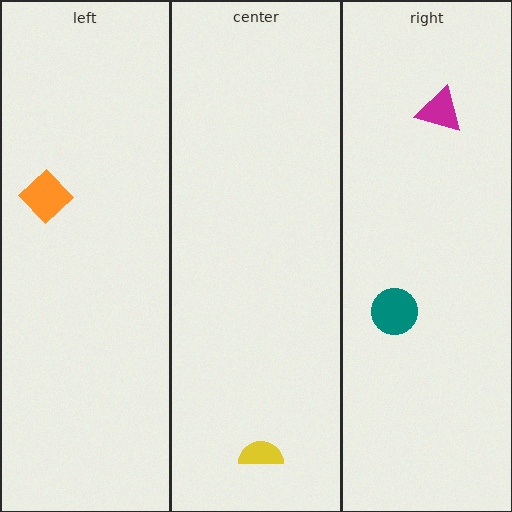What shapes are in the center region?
The yellow semicircle.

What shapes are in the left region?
The orange diamond.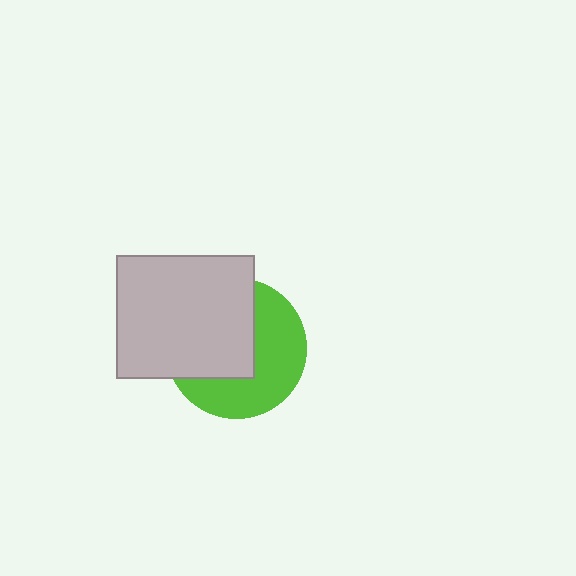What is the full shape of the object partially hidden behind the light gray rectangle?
The partially hidden object is a lime circle.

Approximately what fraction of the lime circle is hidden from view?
Roughly 51% of the lime circle is hidden behind the light gray rectangle.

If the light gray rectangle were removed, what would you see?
You would see the complete lime circle.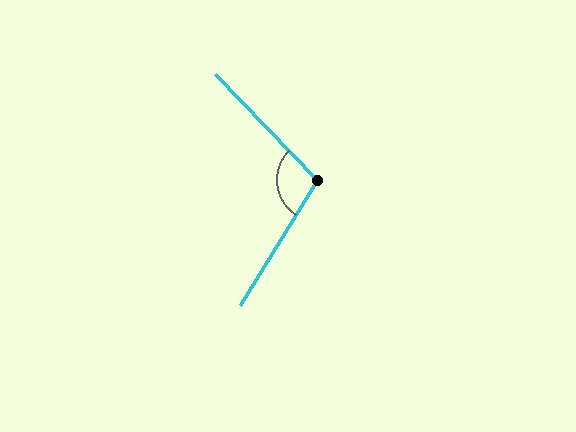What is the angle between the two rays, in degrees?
Approximately 104 degrees.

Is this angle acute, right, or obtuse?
It is obtuse.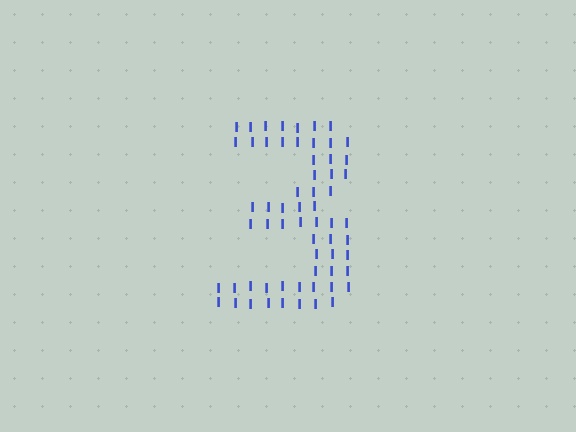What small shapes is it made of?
It is made of small letter I's.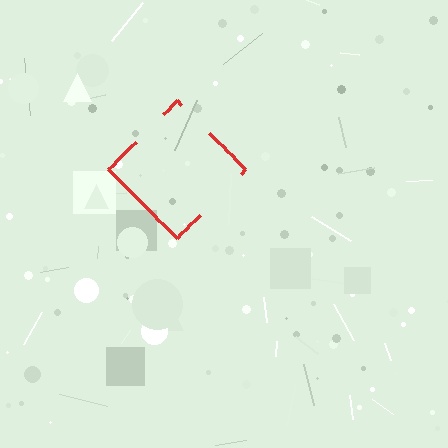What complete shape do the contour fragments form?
The contour fragments form a diamond.